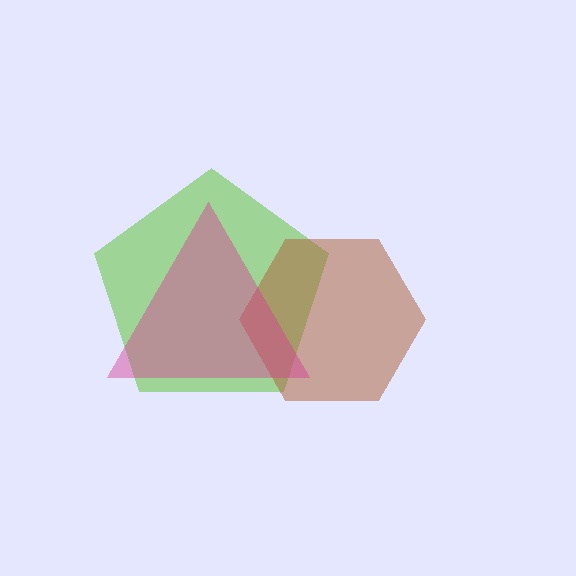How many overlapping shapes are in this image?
There are 3 overlapping shapes in the image.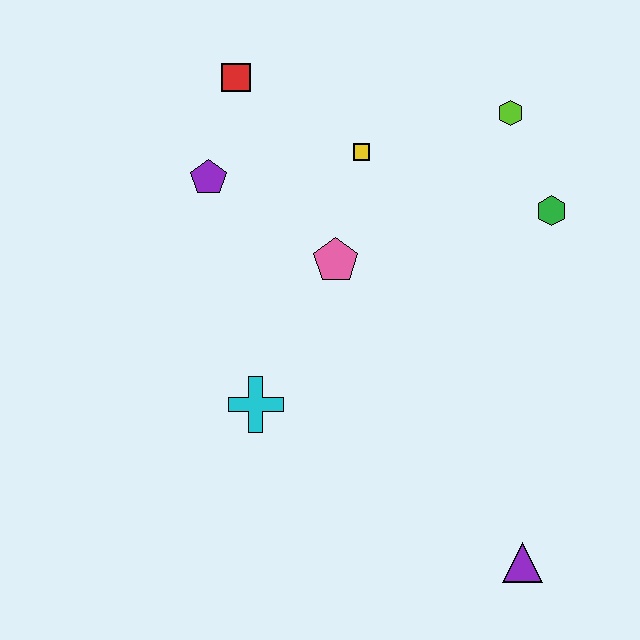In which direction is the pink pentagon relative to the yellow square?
The pink pentagon is below the yellow square.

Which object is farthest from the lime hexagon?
The purple triangle is farthest from the lime hexagon.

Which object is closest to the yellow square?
The pink pentagon is closest to the yellow square.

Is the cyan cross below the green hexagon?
Yes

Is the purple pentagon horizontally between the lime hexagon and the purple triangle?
No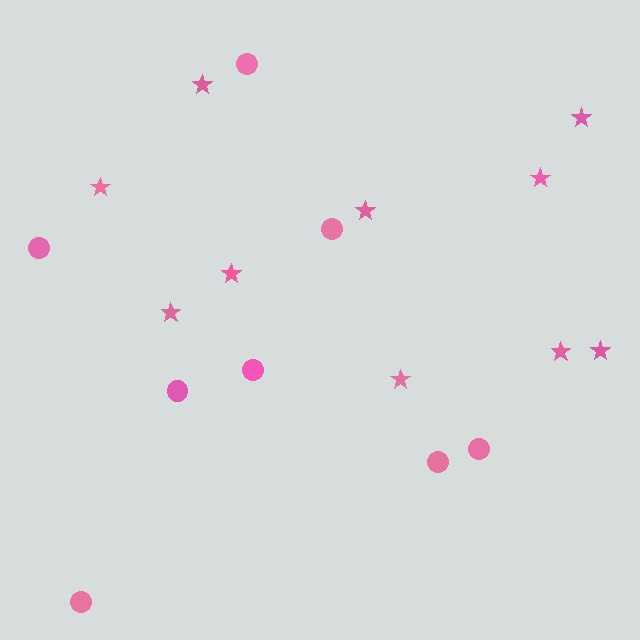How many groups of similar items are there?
There are 2 groups: one group of stars (10) and one group of circles (8).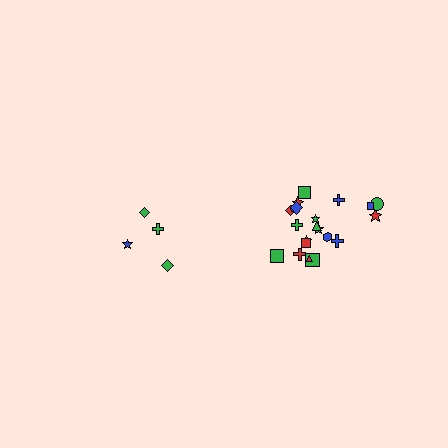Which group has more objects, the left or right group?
The right group.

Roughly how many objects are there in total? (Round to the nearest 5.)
Roughly 25 objects in total.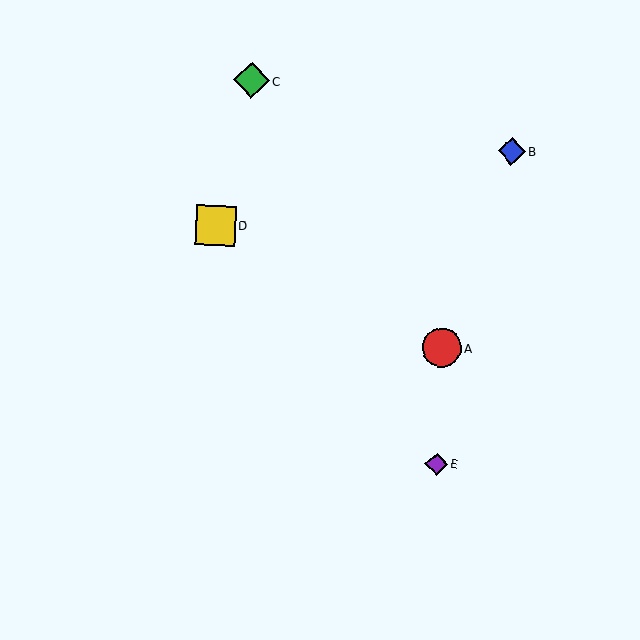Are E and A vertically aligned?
Yes, both are at x≈437.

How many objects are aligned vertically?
2 objects (A, E) are aligned vertically.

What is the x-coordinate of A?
Object A is at x≈442.